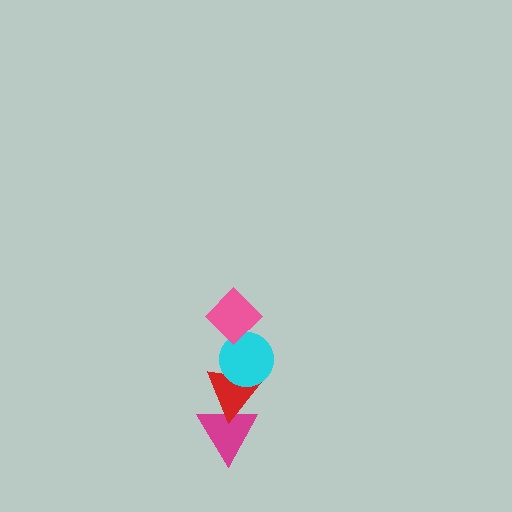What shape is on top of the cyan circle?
The pink diamond is on top of the cyan circle.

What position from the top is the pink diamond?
The pink diamond is 1st from the top.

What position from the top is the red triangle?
The red triangle is 3rd from the top.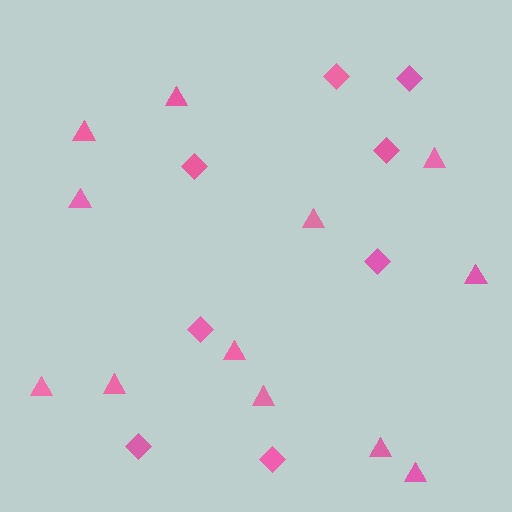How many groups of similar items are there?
There are 2 groups: one group of triangles (12) and one group of diamonds (8).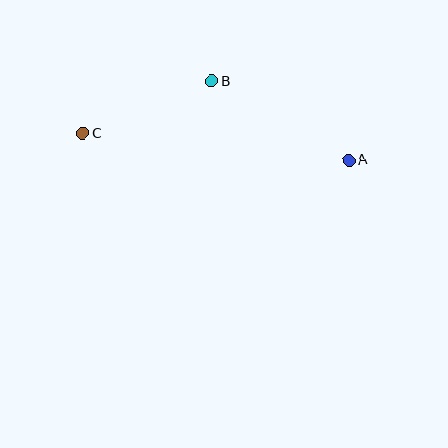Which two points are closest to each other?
Points B and C are closest to each other.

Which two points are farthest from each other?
Points A and C are farthest from each other.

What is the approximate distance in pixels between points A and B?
The distance between A and B is approximately 158 pixels.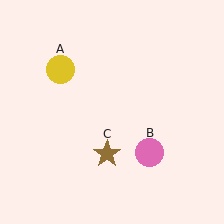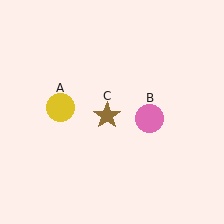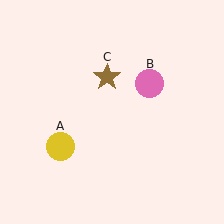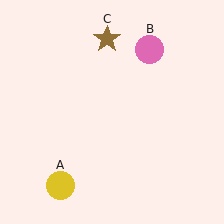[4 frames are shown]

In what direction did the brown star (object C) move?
The brown star (object C) moved up.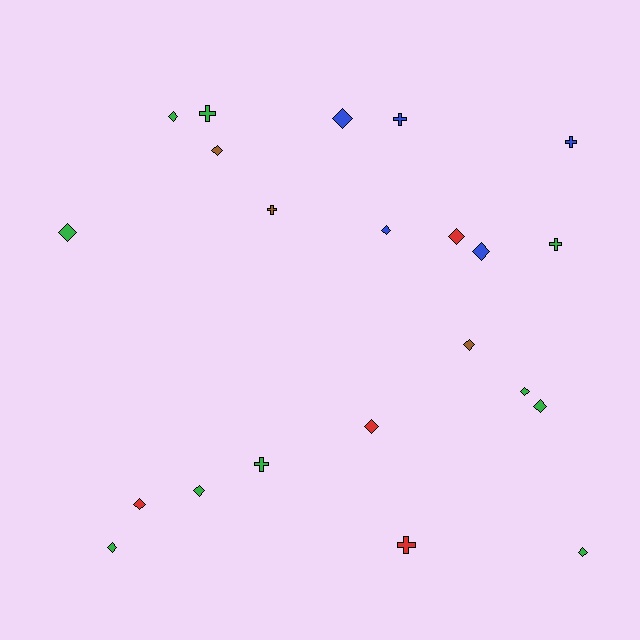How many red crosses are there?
There is 1 red cross.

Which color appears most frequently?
Green, with 10 objects.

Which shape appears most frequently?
Diamond, with 15 objects.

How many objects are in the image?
There are 22 objects.